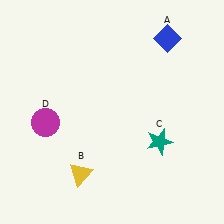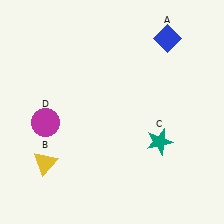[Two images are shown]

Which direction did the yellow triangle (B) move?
The yellow triangle (B) moved left.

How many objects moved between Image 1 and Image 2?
1 object moved between the two images.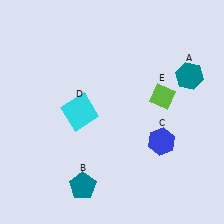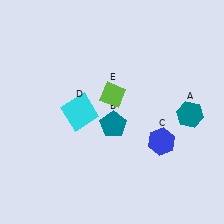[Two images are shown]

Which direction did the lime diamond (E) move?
The lime diamond (E) moved left.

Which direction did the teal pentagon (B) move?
The teal pentagon (B) moved up.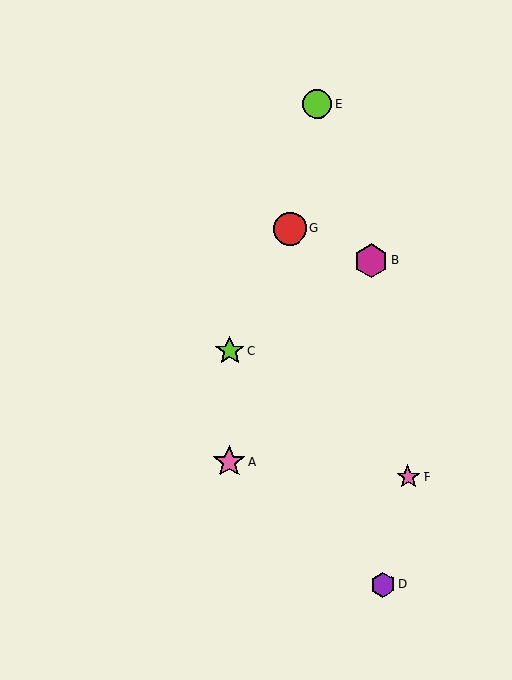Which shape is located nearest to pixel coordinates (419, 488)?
The pink star (labeled F) at (408, 477) is nearest to that location.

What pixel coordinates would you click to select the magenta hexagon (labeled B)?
Click at (371, 260) to select the magenta hexagon B.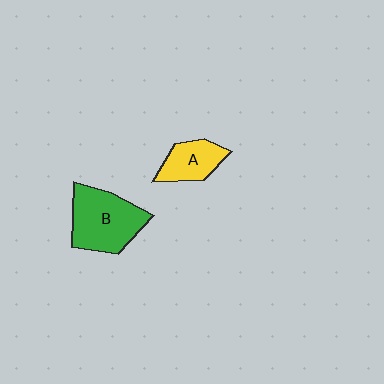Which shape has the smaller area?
Shape A (yellow).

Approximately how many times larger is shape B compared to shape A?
Approximately 1.8 times.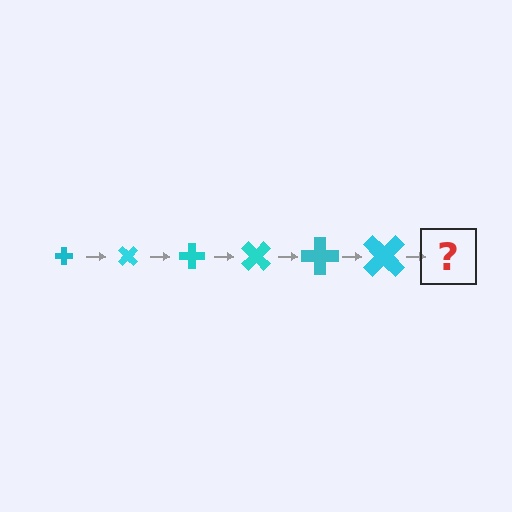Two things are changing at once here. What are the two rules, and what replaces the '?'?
The two rules are that the cross grows larger each step and it rotates 45 degrees each step. The '?' should be a cross, larger than the previous one and rotated 270 degrees from the start.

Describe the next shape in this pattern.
It should be a cross, larger than the previous one and rotated 270 degrees from the start.